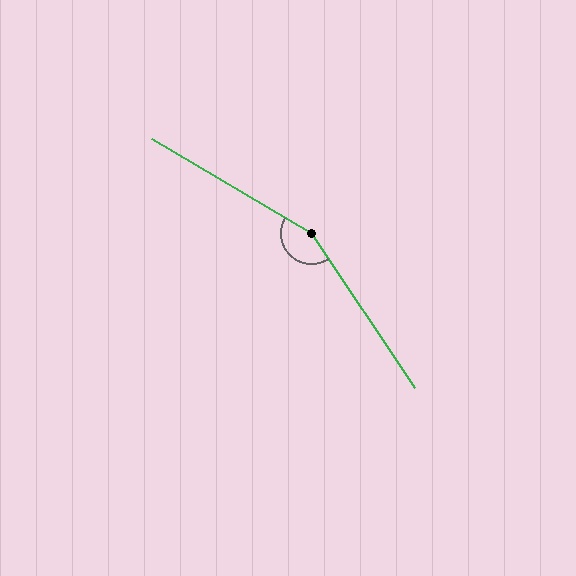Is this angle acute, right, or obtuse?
It is obtuse.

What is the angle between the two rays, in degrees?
Approximately 154 degrees.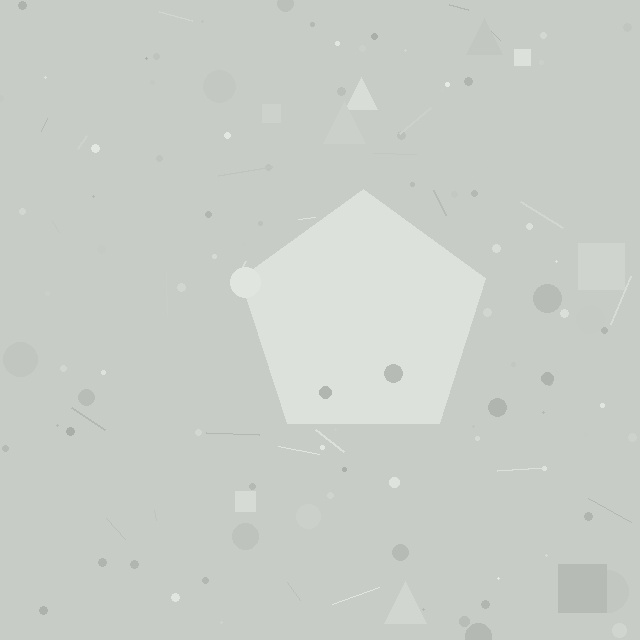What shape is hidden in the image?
A pentagon is hidden in the image.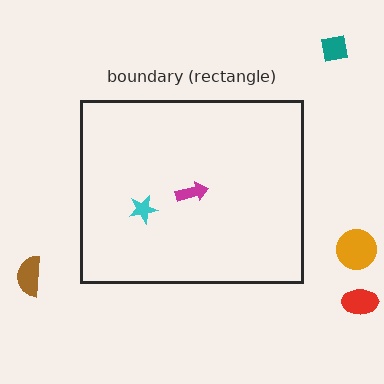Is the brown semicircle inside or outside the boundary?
Outside.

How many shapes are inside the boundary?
2 inside, 4 outside.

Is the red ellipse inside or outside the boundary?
Outside.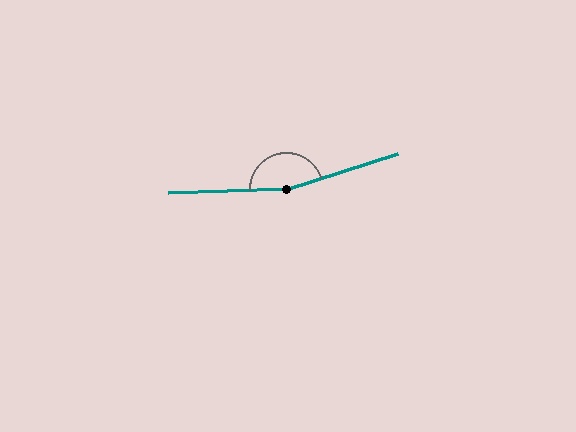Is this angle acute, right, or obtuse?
It is obtuse.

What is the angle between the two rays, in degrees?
Approximately 164 degrees.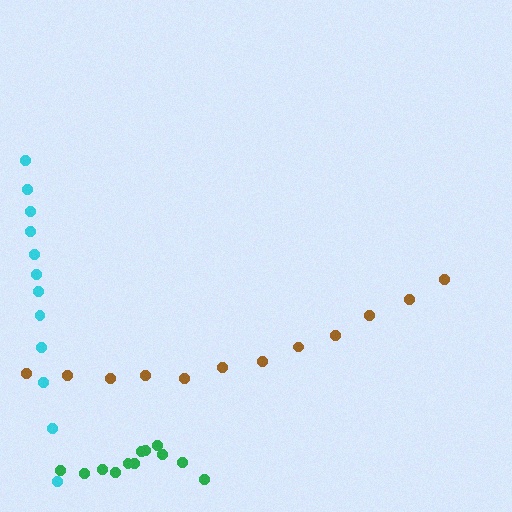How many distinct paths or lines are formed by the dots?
There are 3 distinct paths.